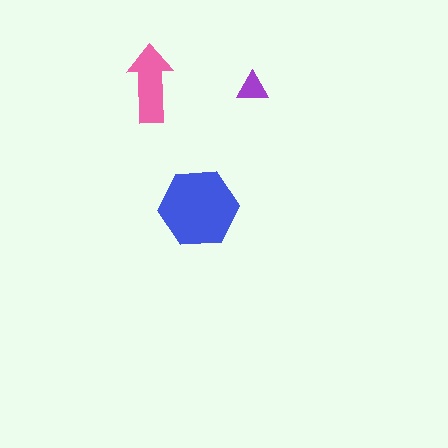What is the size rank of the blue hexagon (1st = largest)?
1st.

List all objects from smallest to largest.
The purple triangle, the pink arrow, the blue hexagon.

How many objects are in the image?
There are 3 objects in the image.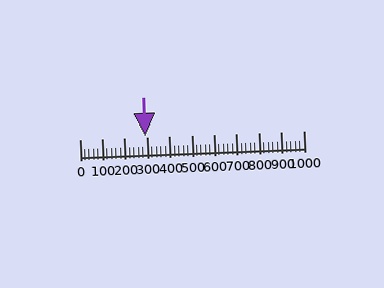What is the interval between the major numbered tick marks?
The major tick marks are spaced 100 units apart.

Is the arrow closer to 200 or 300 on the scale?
The arrow is closer to 300.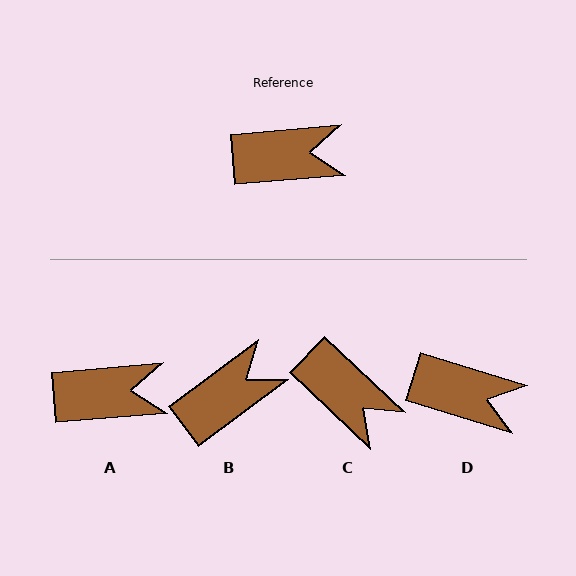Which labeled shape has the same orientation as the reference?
A.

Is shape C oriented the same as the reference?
No, it is off by about 48 degrees.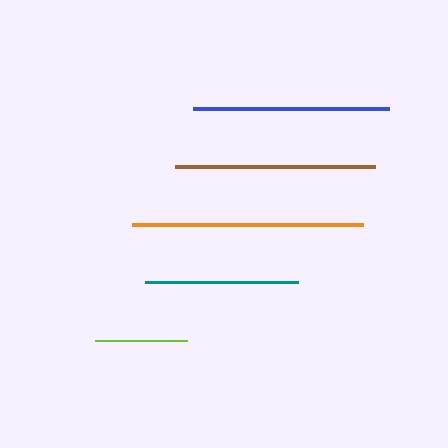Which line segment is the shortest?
The lime line is the shortest at approximately 92 pixels.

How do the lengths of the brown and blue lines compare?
The brown and blue lines are approximately the same length.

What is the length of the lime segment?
The lime segment is approximately 92 pixels long.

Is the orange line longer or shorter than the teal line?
The orange line is longer than the teal line.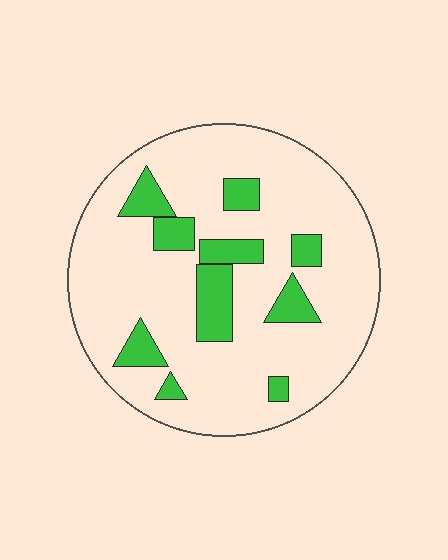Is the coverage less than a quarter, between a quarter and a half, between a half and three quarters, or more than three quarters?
Less than a quarter.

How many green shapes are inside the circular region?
10.